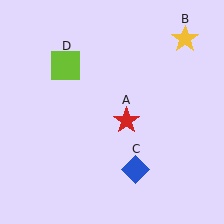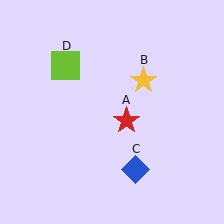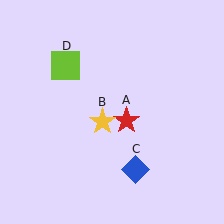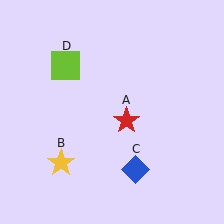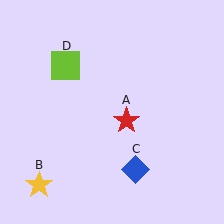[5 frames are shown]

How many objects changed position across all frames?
1 object changed position: yellow star (object B).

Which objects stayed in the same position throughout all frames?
Red star (object A) and blue diamond (object C) and lime square (object D) remained stationary.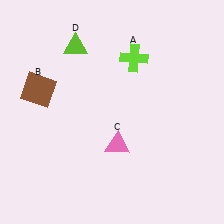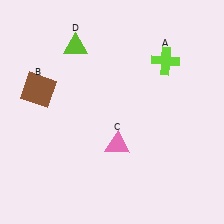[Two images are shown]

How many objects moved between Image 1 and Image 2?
1 object moved between the two images.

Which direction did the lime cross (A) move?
The lime cross (A) moved right.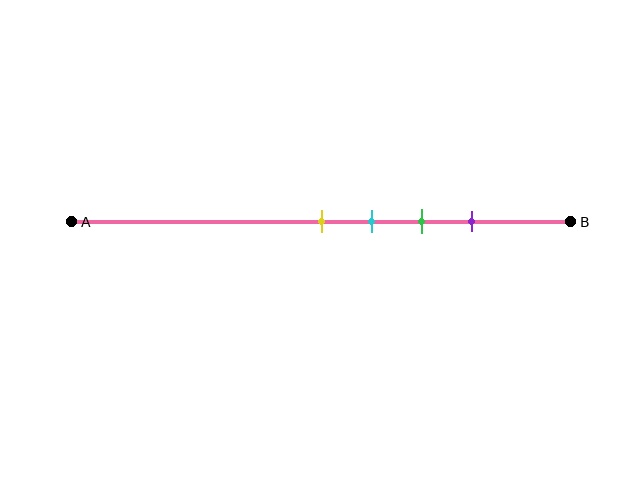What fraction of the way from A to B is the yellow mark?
The yellow mark is approximately 50% (0.5) of the way from A to B.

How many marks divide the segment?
There are 4 marks dividing the segment.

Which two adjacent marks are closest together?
The yellow and cyan marks are the closest adjacent pair.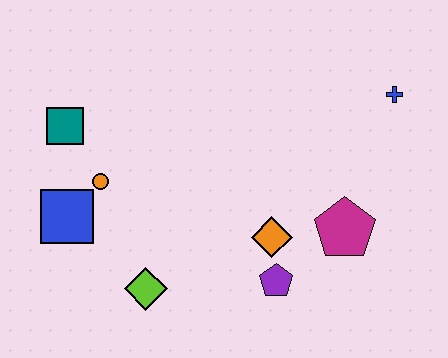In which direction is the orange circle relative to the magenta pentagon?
The orange circle is to the left of the magenta pentagon.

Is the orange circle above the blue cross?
No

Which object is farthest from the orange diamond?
The teal square is farthest from the orange diamond.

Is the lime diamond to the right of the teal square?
Yes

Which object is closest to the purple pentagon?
The orange diamond is closest to the purple pentagon.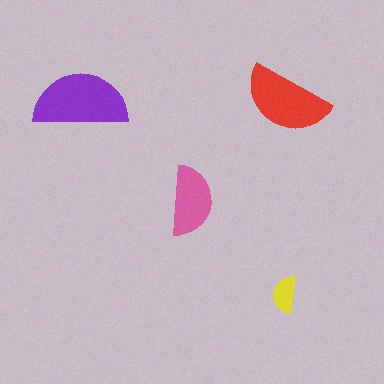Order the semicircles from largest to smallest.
the purple one, the red one, the pink one, the yellow one.